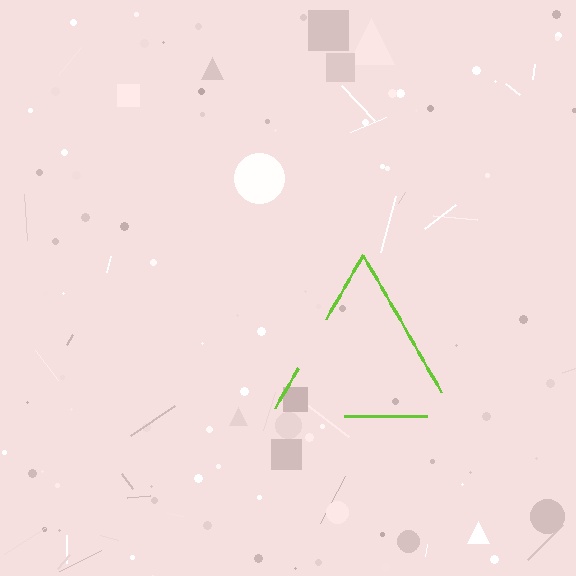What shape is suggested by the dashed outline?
The dashed outline suggests a triangle.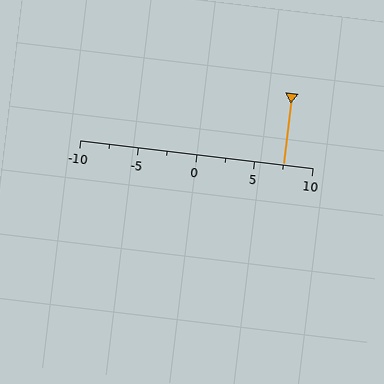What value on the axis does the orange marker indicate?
The marker indicates approximately 7.5.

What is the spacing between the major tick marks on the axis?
The major ticks are spaced 5 apart.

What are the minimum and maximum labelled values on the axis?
The axis runs from -10 to 10.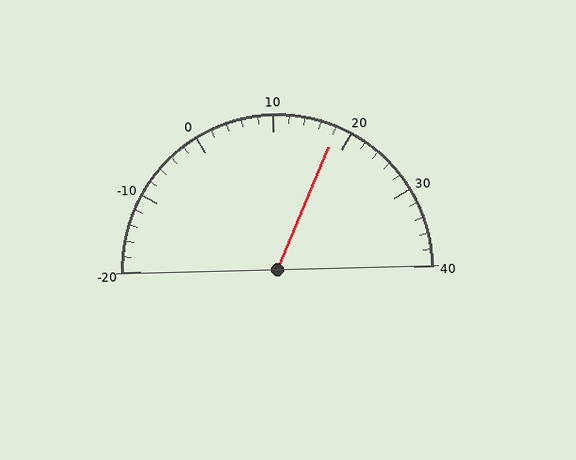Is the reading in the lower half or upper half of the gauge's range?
The reading is in the upper half of the range (-20 to 40).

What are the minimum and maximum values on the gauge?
The gauge ranges from -20 to 40.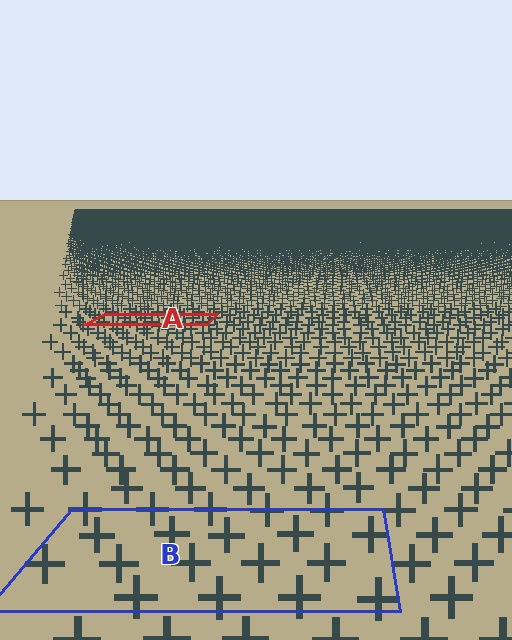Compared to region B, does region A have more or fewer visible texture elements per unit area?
Region A has more texture elements per unit area — they are packed more densely because it is farther away.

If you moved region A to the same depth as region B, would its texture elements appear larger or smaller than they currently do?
They would appear larger. At a closer depth, the same texture elements are projected at a bigger on-screen size.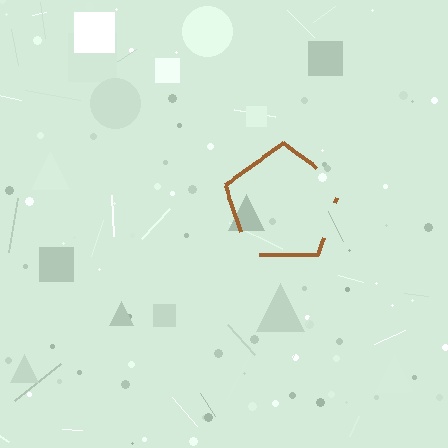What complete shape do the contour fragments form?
The contour fragments form a pentagon.